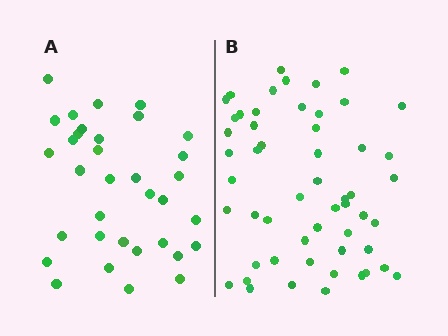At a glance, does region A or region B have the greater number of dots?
Region B (the right region) has more dots.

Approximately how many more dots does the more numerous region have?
Region B has approximately 20 more dots than region A.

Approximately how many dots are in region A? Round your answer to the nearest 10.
About 30 dots. (The exact count is 34, which rounds to 30.)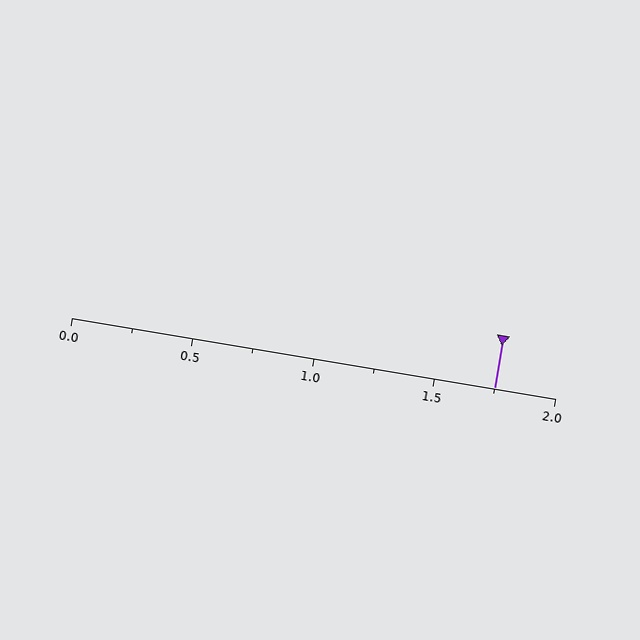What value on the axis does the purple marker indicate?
The marker indicates approximately 1.75.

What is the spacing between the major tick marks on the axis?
The major ticks are spaced 0.5 apart.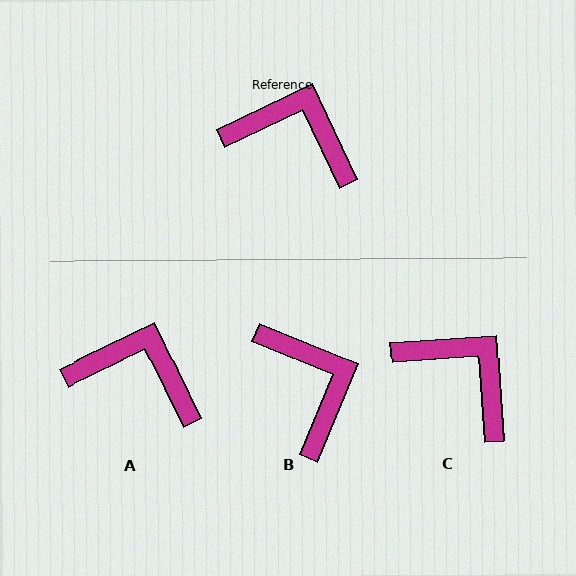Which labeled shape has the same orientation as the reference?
A.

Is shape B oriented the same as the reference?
No, it is off by about 48 degrees.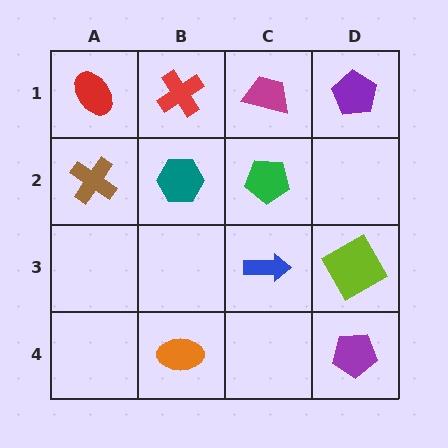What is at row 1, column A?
A red ellipse.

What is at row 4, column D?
A purple pentagon.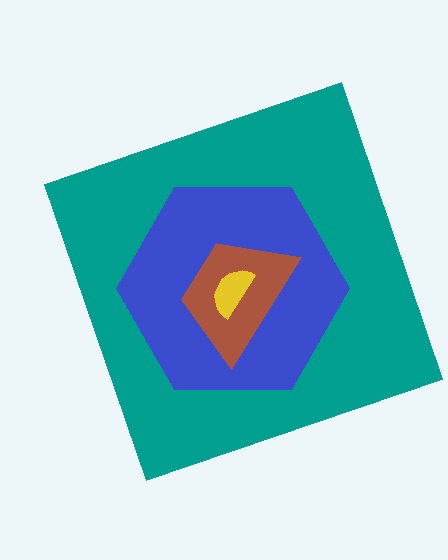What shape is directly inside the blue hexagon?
The brown trapezoid.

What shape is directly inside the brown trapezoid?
The yellow semicircle.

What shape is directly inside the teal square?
The blue hexagon.